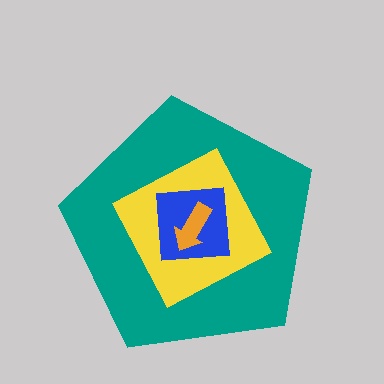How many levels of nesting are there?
4.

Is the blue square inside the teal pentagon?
Yes.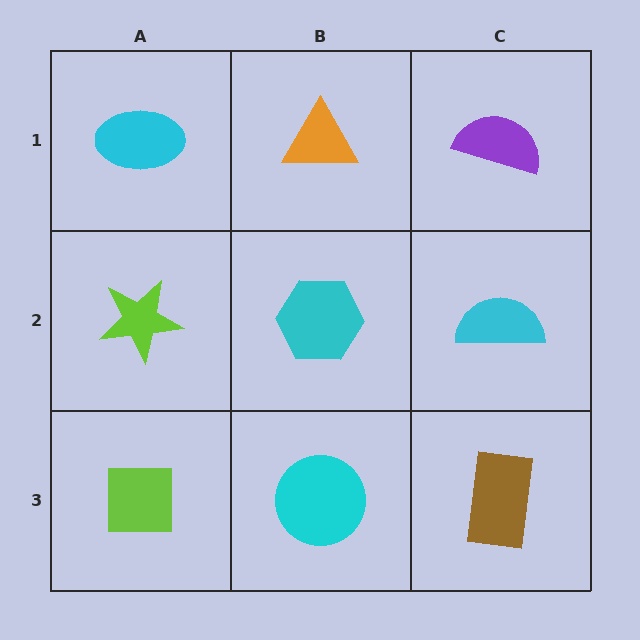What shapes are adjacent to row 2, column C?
A purple semicircle (row 1, column C), a brown rectangle (row 3, column C), a cyan hexagon (row 2, column B).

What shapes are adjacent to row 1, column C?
A cyan semicircle (row 2, column C), an orange triangle (row 1, column B).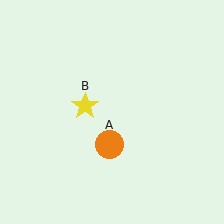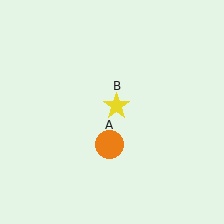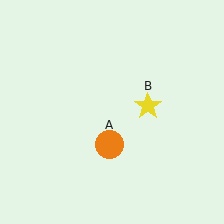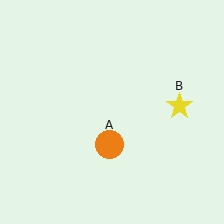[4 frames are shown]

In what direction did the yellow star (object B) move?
The yellow star (object B) moved right.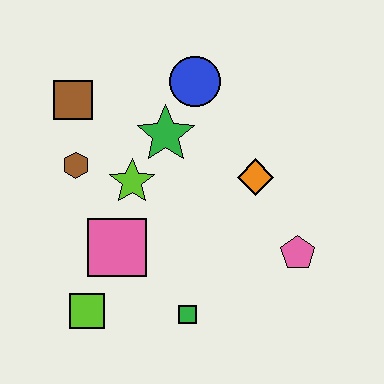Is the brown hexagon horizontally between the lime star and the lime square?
No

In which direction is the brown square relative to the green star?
The brown square is to the left of the green star.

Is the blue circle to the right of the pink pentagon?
No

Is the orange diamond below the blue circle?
Yes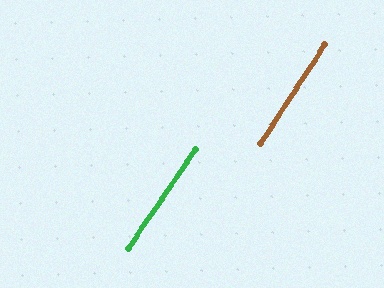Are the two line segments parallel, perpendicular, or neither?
Parallel — their directions differ by only 1.3°.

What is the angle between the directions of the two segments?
Approximately 1 degree.